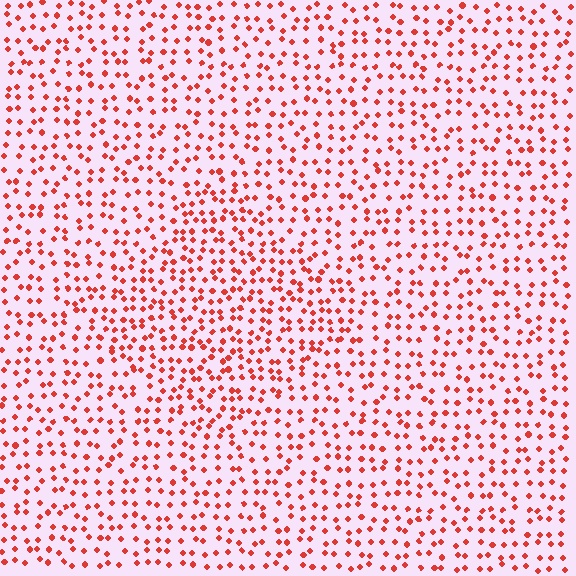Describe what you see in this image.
The image contains small red elements arranged at two different densities. A diamond-shaped region is visible where the elements are more densely packed than the surrounding area.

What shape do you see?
I see a diamond.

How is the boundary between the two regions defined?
The boundary is defined by a change in element density (approximately 1.5x ratio). All elements are the same color, size, and shape.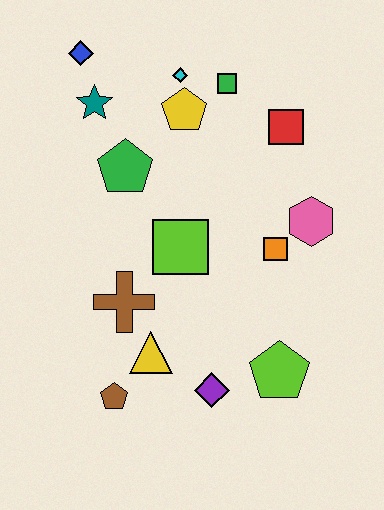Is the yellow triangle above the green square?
No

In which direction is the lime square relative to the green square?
The lime square is below the green square.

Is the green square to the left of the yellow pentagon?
No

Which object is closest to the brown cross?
The yellow triangle is closest to the brown cross.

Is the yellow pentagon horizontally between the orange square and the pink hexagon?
No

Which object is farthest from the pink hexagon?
The blue diamond is farthest from the pink hexagon.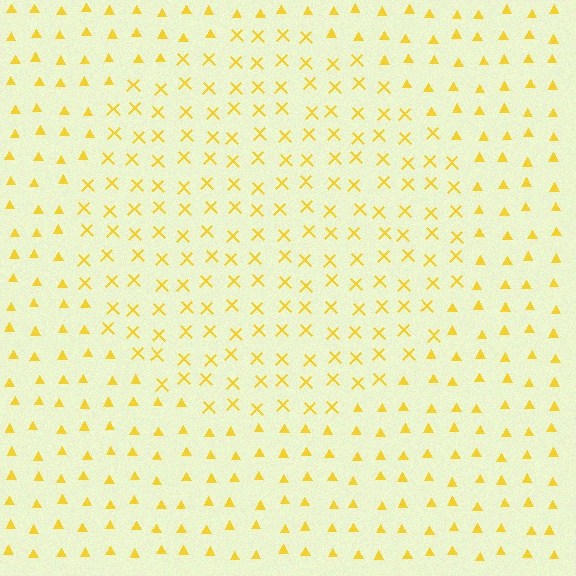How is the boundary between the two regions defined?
The boundary is defined by a change in element shape: X marks inside vs. triangles outside. All elements share the same color and spacing.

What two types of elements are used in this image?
The image uses X marks inside the circle region and triangles outside it.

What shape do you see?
I see a circle.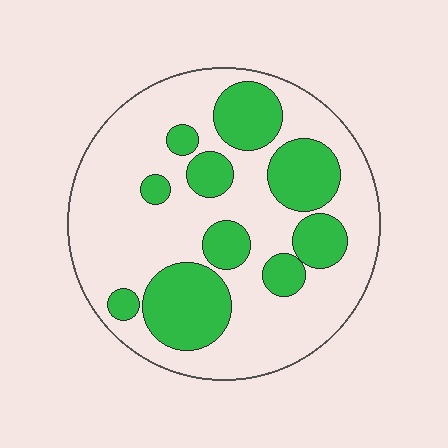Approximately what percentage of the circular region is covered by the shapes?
Approximately 30%.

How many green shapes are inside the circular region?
10.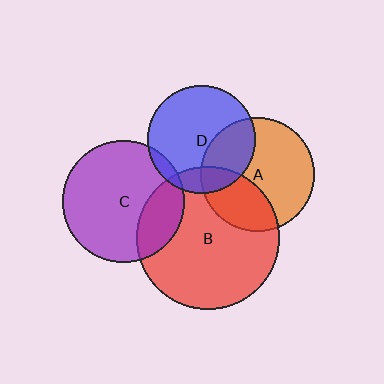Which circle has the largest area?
Circle B (red).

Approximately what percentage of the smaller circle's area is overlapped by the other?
Approximately 15%.